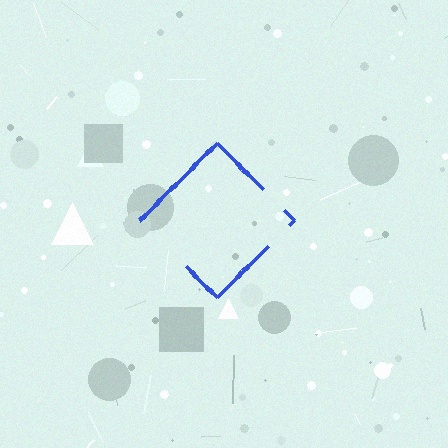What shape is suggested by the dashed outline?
The dashed outline suggests a diamond.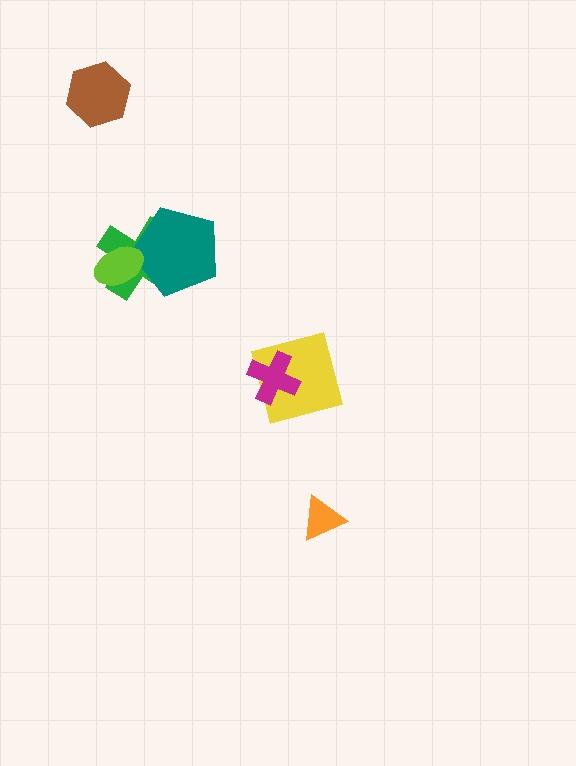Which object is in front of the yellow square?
The magenta cross is in front of the yellow square.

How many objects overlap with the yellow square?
1 object overlaps with the yellow square.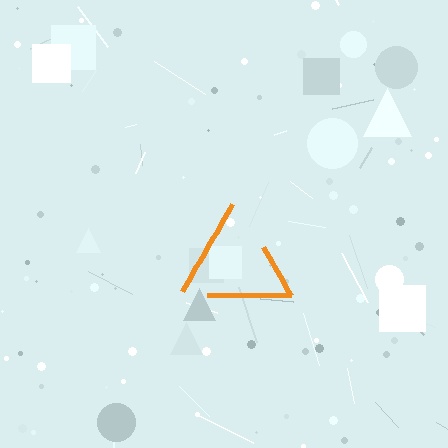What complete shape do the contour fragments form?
The contour fragments form a triangle.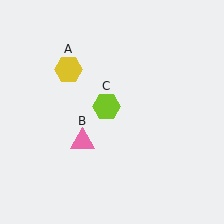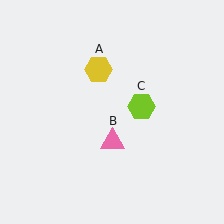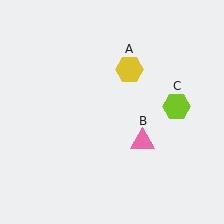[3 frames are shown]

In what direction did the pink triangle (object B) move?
The pink triangle (object B) moved right.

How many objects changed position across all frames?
3 objects changed position: yellow hexagon (object A), pink triangle (object B), lime hexagon (object C).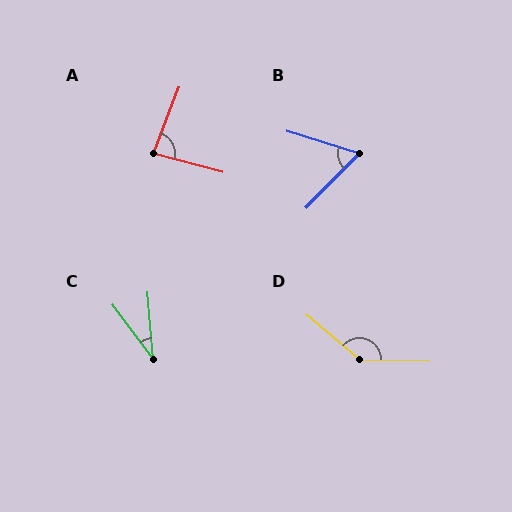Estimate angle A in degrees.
Approximately 84 degrees.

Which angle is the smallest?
C, at approximately 32 degrees.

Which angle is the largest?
D, at approximately 141 degrees.